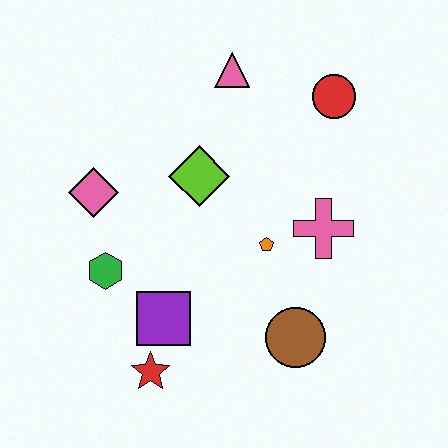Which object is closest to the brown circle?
The orange pentagon is closest to the brown circle.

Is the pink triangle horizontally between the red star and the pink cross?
Yes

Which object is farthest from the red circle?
The red star is farthest from the red circle.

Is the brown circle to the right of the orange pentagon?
Yes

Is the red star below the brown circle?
Yes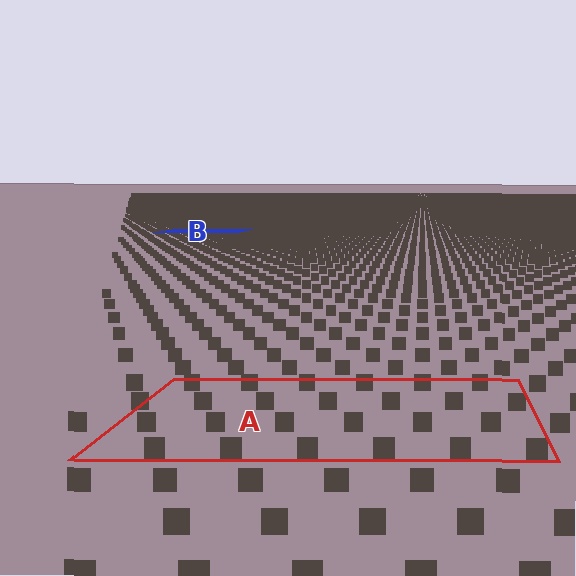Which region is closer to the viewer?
Region A is closer. The texture elements there are larger and more spread out.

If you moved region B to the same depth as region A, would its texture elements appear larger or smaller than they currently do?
They would appear larger. At a closer depth, the same texture elements are projected at a bigger on-screen size.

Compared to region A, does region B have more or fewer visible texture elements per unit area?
Region B has more texture elements per unit area — they are packed more densely because it is farther away.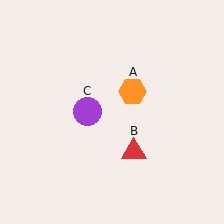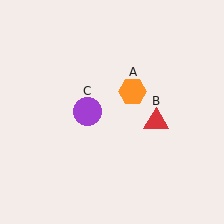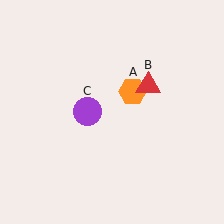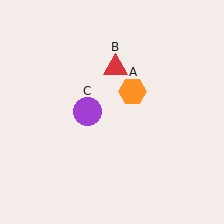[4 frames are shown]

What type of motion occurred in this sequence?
The red triangle (object B) rotated counterclockwise around the center of the scene.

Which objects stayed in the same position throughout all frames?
Orange hexagon (object A) and purple circle (object C) remained stationary.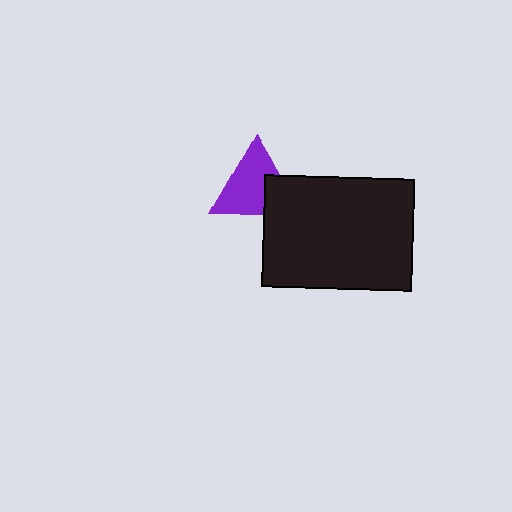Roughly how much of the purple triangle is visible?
Most of it is visible (roughly 70%).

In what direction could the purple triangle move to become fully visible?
The purple triangle could move toward the upper-left. That would shift it out from behind the black rectangle entirely.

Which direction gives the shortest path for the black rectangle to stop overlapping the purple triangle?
Moving toward the lower-right gives the shortest separation.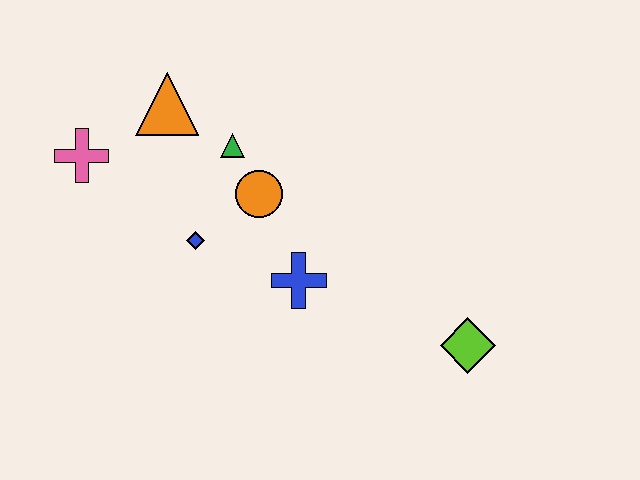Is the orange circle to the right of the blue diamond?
Yes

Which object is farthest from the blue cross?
The pink cross is farthest from the blue cross.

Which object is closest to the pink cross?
The orange triangle is closest to the pink cross.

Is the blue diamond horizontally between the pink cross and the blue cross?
Yes